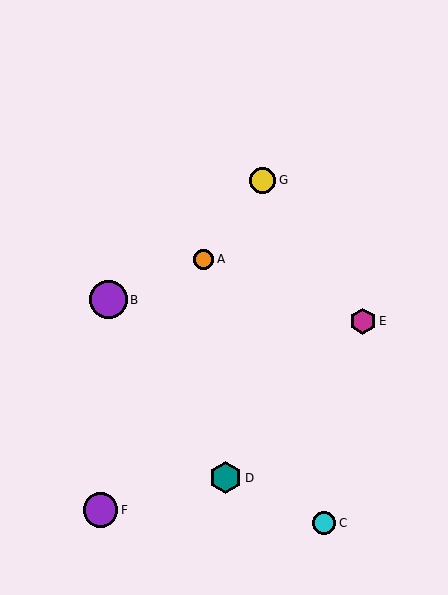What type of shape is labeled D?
Shape D is a teal hexagon.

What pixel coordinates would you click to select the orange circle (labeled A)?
Click at (204, 259) to select the orange circle A.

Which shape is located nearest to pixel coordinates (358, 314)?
The magenta hexagon (labeled E) at (363, 321) is nearest to that location.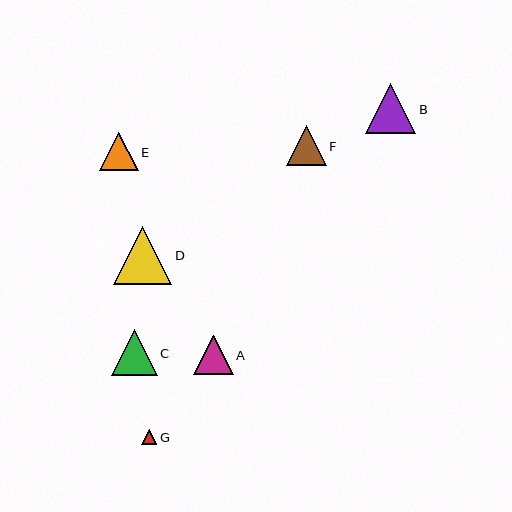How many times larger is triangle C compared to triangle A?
Triangle C is approximately 1.2 times the size of triangle A.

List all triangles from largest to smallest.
From largest to smallest: D, B, C, F, A, E, G.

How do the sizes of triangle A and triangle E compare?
Triangle A and triangle E are approximately the same size.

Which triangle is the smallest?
Triangle G is the smallest with a size of approximately 15 pixels.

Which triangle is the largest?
Triangle D is the largest with a size of approximately 59 pixels.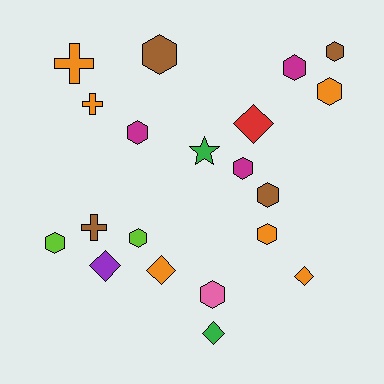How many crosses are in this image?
There are 3 crosses.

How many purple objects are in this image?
There is 1 purple object.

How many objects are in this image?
There are 20 objects.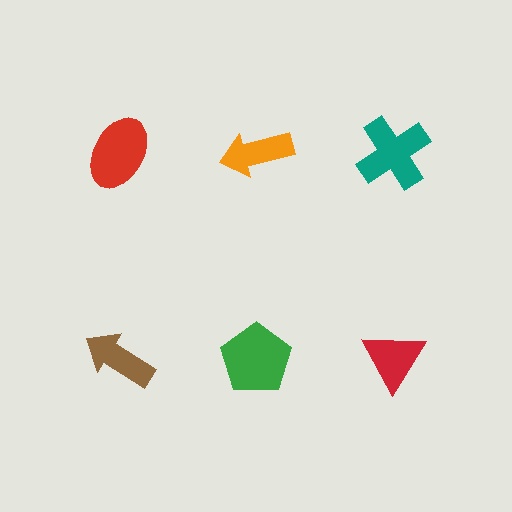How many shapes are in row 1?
3 shapes.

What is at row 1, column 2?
An orange arrow.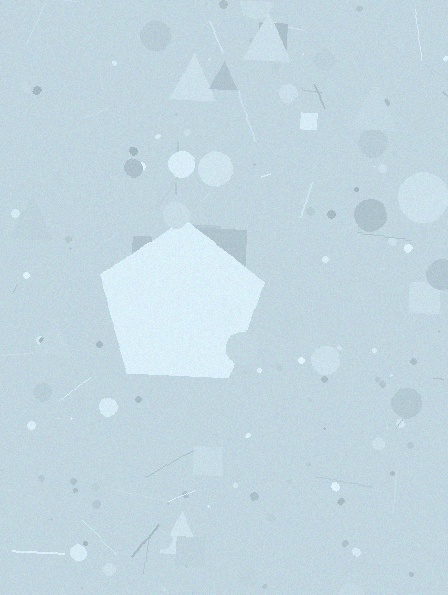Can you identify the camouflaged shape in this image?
The camouflaged shape is a pentagon.